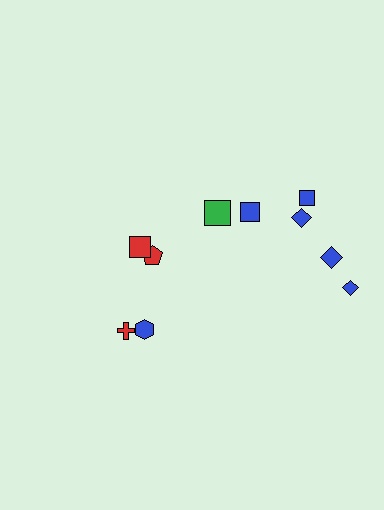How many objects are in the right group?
There are 6 objects.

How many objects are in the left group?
There are 4 objects.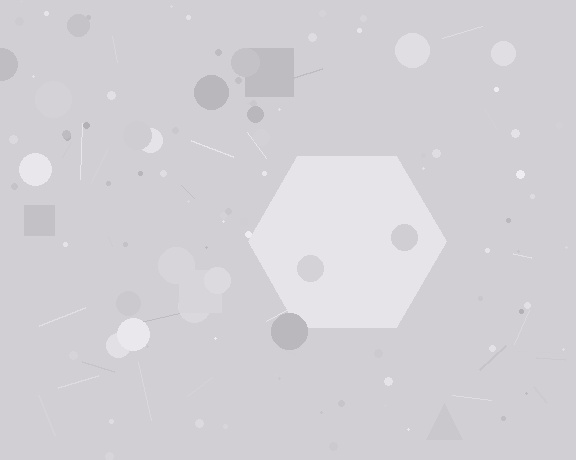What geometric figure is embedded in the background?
A hexagon is embedded in the background.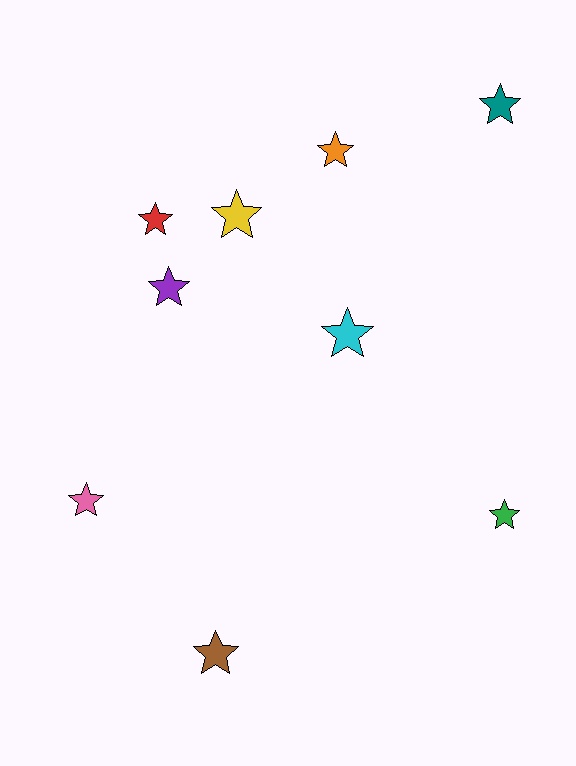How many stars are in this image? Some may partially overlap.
There are 9 stars.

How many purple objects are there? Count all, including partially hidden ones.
There is 1 purple object.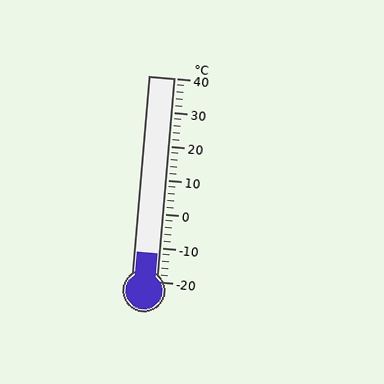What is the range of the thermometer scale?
The thermometer scale ranges from -20°C to 40°C.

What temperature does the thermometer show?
The thermometer shows approximately -12°C.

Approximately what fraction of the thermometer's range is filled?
The thermometer is filled to approximately 15% of its range.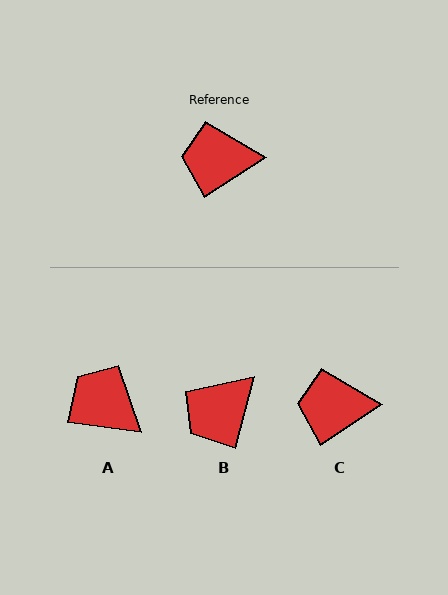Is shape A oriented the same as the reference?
No, it is off by about 41 degrees.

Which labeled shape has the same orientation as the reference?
C.